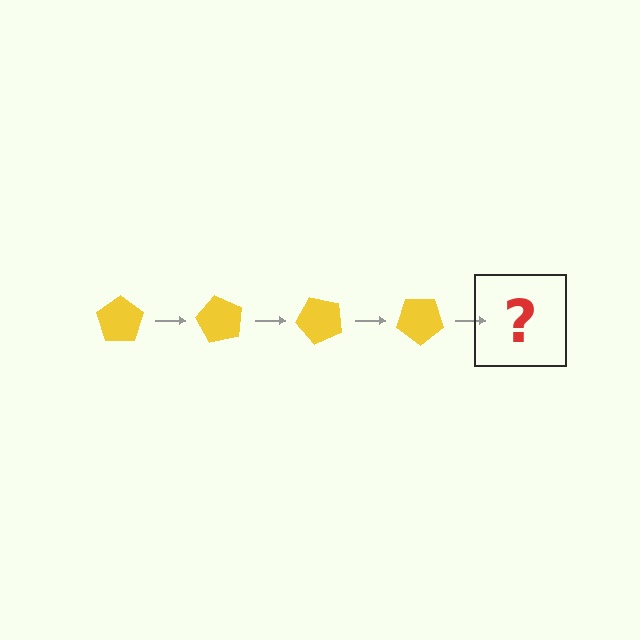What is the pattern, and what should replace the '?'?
The pattern is that the pentagon rotates 60 degrees each step. The '?' should be a yellow pentagon rotated 240 degrees.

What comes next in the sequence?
The next element should be a yellow pentagon rotated 240 degrees.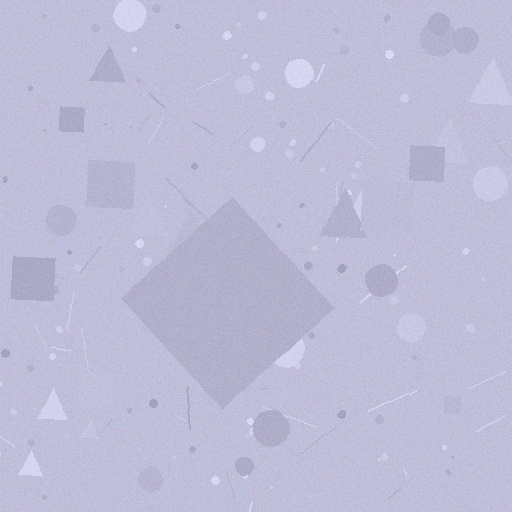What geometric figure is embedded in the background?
A diamond is embedded in the background.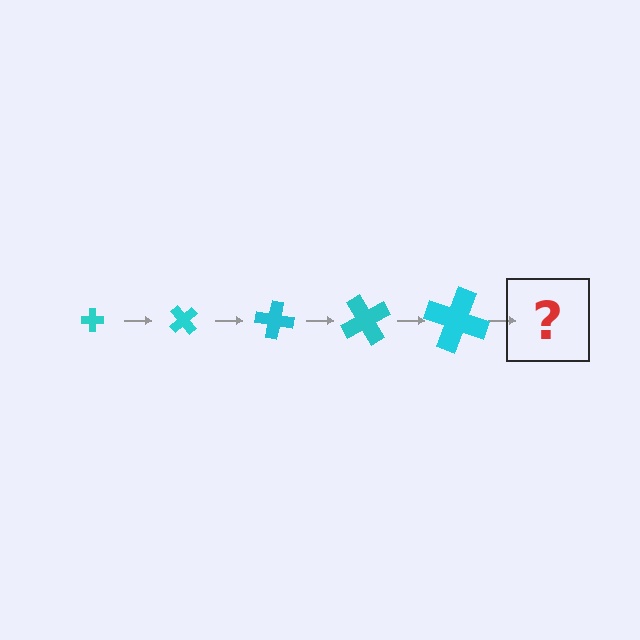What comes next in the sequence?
The next element should be a cross, larger than the previous one and rotated 250 degrees from the start.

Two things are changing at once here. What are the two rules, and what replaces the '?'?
The two rules are that the cross grows larger each step and it rotates 50 degrees each step. The '?' should be a cross, larger than the previous one and rotated 250 degrees from the start.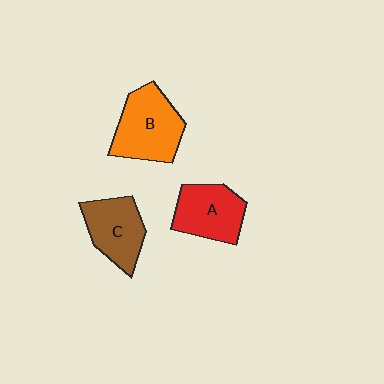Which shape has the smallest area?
Shape C (brown).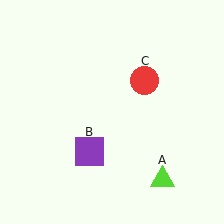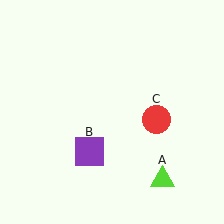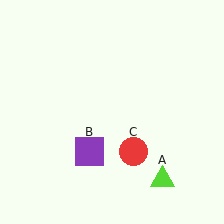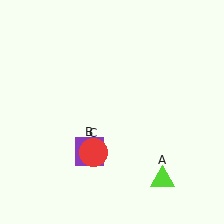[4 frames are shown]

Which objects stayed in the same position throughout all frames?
Lime triangle (object A) and purple square (object B) remained stationary.